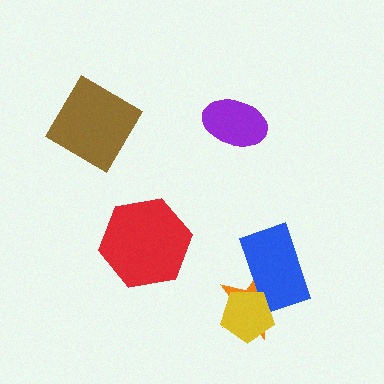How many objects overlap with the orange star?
2 objects overlap with the orange star.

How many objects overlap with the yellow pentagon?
2 objects overlap with the yellow pentagon.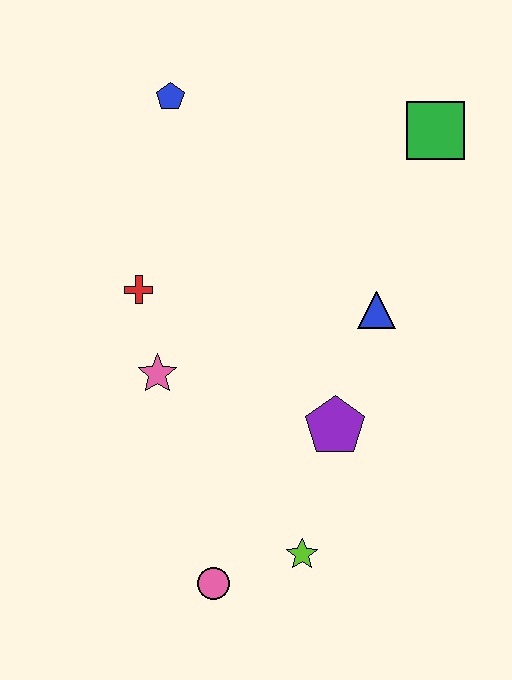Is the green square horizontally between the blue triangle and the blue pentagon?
No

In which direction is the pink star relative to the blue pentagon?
The pink star is below the blue pentagon.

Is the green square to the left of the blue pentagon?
No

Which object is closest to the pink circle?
The lime star is closest to the pink circle.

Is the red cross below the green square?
Yes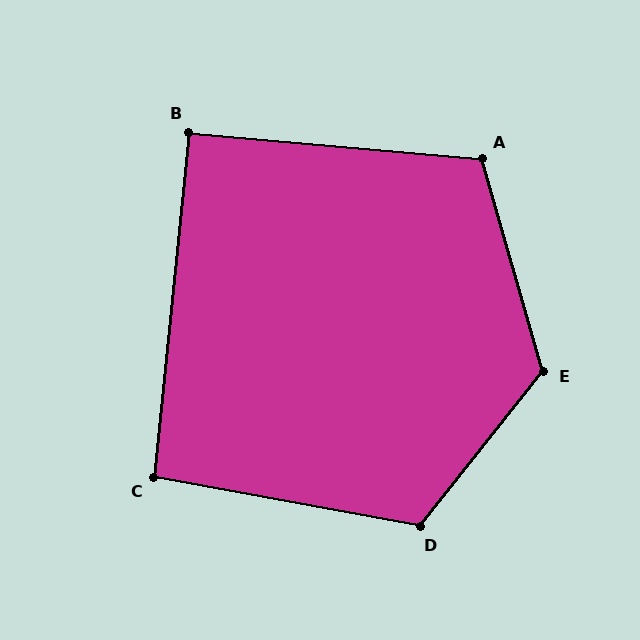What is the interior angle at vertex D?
Approximately 118 degrees (obtuse).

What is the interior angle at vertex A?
Approximately 111 degrees (obtuse).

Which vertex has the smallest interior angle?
B, at approximately 91 degrees.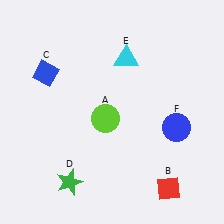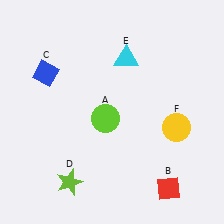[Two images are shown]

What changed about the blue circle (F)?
In Image 1, F is blue. In Image 2, it changed to yellow.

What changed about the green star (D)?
In Image 1, D is green. In Image 2, it changed to lime.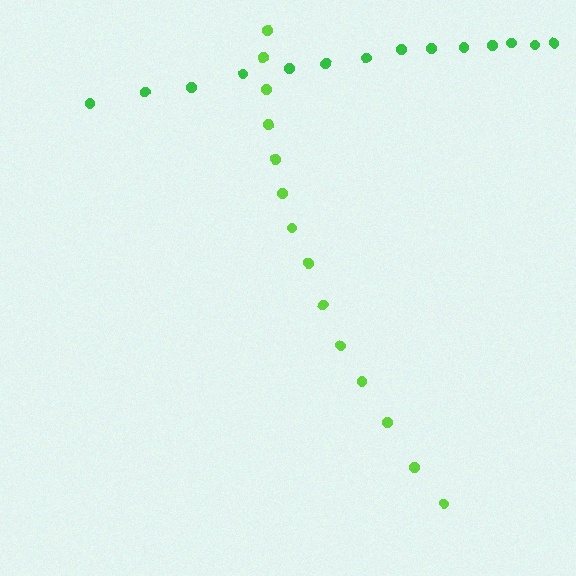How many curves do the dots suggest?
There are 2 distinct paths.